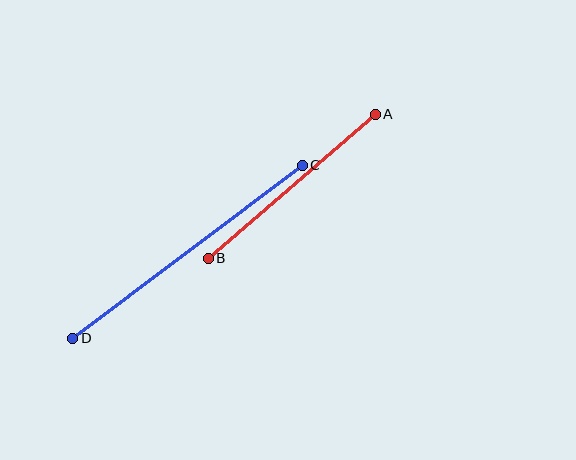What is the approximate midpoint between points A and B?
The midpoint is at approximately (292, 186) pixels.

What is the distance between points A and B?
The distance is approximately 220 pixels.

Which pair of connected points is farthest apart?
Points C and D are farthest apart.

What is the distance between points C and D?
The distance is approximately 287 pixels.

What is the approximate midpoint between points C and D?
The midpoint is at approximately (187, 252) pixels.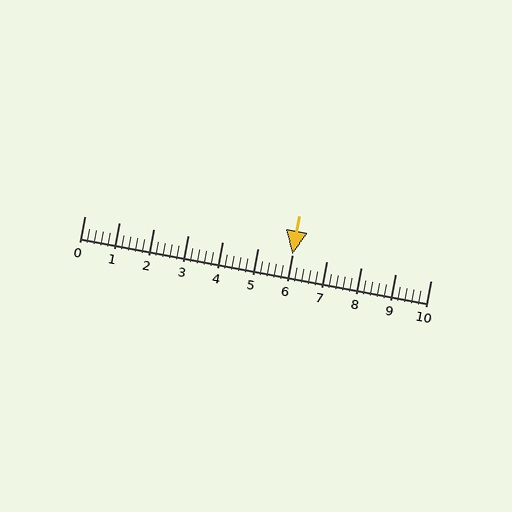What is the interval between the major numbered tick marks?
The major tick marks are spaced 1 units apart.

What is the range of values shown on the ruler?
The ruler shows values from 0 to 10.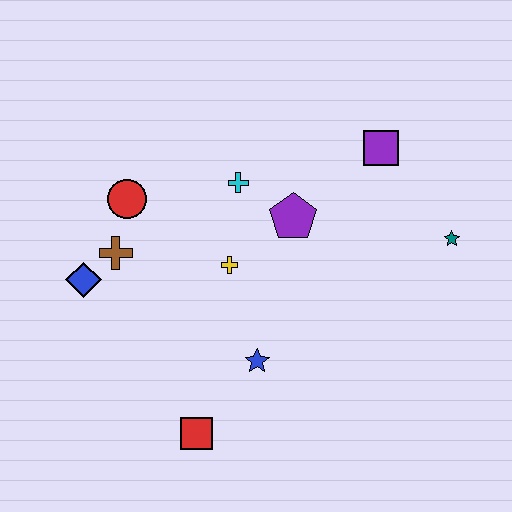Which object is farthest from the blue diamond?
The teal star is farthest from the blue diamond.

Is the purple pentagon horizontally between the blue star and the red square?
No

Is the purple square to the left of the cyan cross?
No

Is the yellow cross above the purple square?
No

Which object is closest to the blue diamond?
The brown cross is closest to the blue diamond.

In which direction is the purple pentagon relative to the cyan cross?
The purple pentagon is to the right of the cyan cross.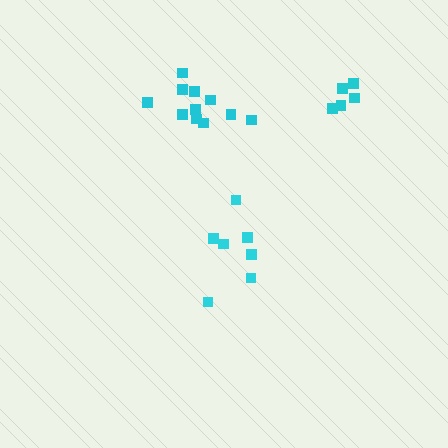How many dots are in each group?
Group 1: 7 dots, Group 2: 5 dots, Group 3: 11 dots (23 total).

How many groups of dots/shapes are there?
There are 3 groups.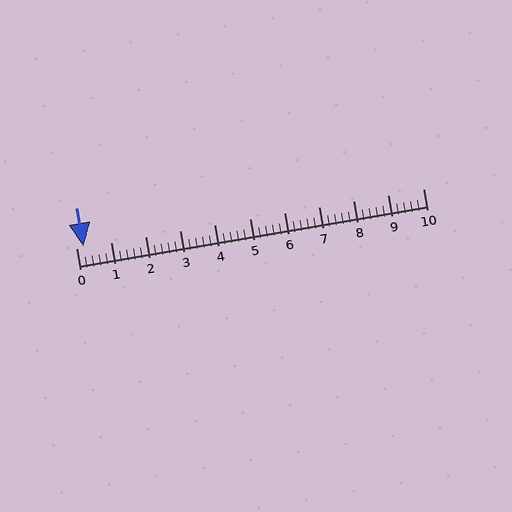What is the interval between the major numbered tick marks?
The major tick marks are spaced 1 units apart.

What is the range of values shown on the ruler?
The ruler shows values from 0 to 10.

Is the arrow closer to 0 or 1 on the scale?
The arrow is closer to 0.